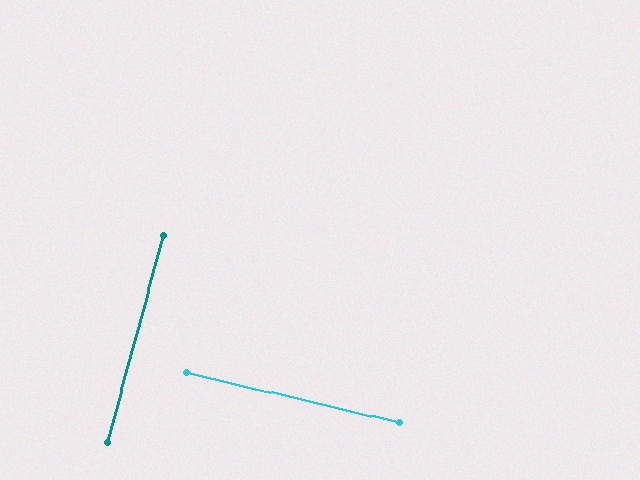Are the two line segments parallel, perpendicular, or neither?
Perpendicular — they meet at approximately 88°.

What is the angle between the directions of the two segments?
Approximately 88 degrees.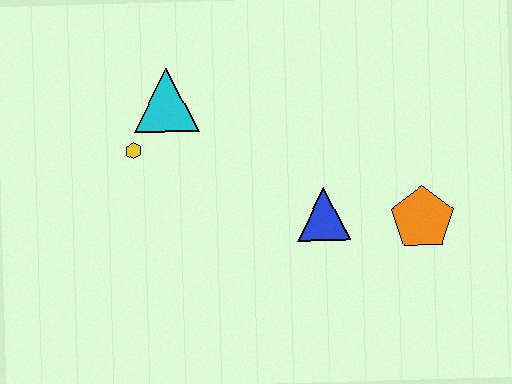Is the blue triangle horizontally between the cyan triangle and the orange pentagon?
Yes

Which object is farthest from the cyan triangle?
The orange pentagon is farthest from the cyan triangle.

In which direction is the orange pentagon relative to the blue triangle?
The orange pentagon is to the right of the blue triangle.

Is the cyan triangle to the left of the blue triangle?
Yes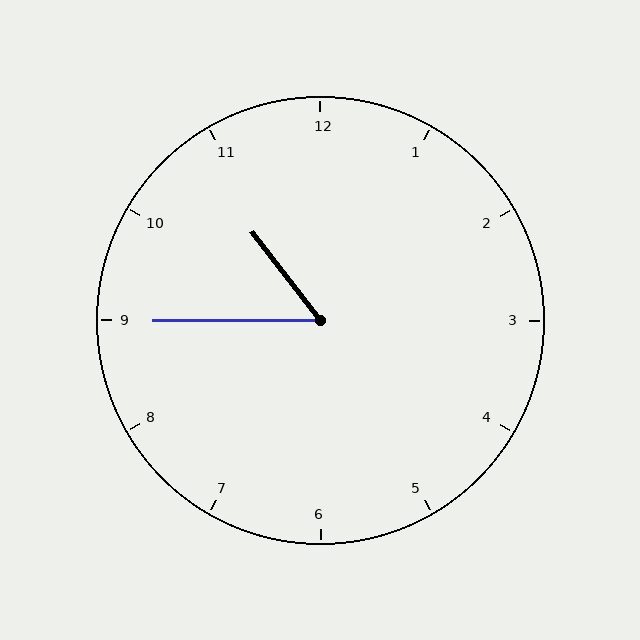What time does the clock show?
10:45.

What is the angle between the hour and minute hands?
Approximately 52 degrees.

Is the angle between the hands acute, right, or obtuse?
It is acute.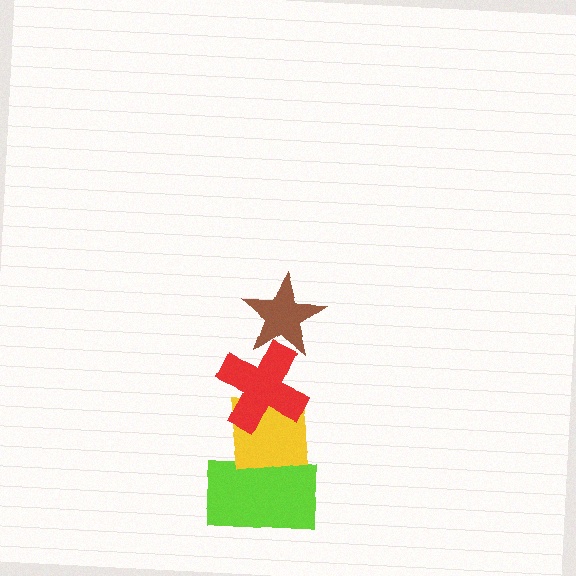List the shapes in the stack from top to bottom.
From top to bottom: the brown star, the red cross, the yellow square, the lime rectangle.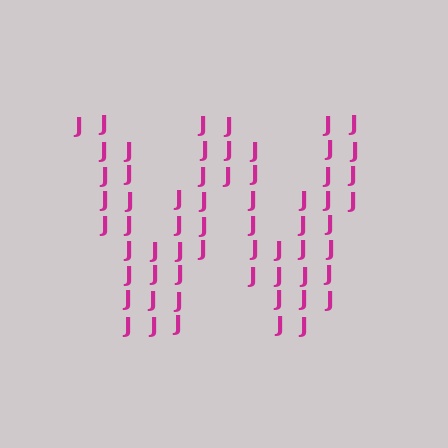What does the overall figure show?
The overall figure shows the letter W.